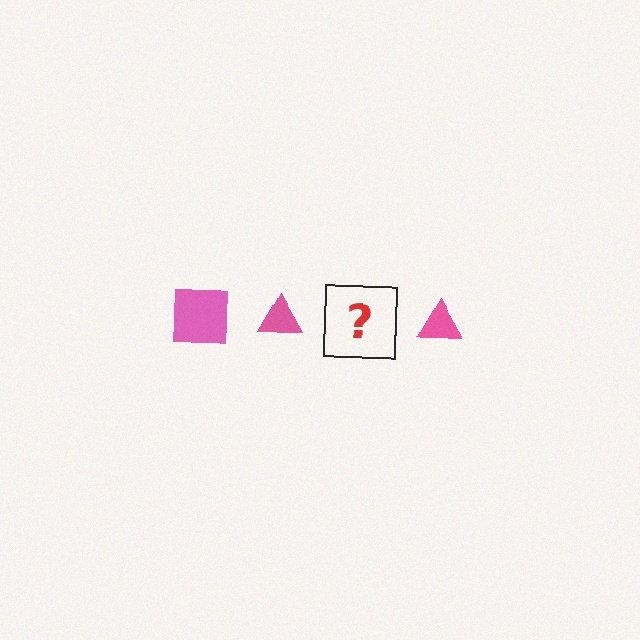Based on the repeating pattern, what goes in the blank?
The blank should be a pink square.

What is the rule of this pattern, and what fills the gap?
The rule is that the pattern cycles through square, triangle shapes in pink. The gap should be filled with a pink square.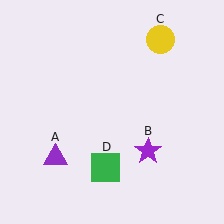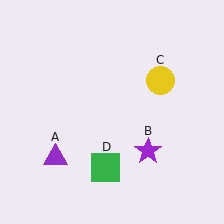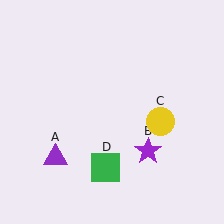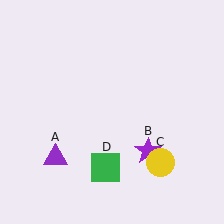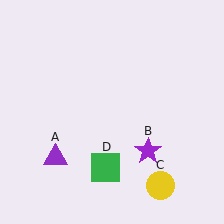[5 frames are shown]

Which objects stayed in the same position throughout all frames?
Purple triangle (object A) and purple star (object B) and green square (object D) remained stationary.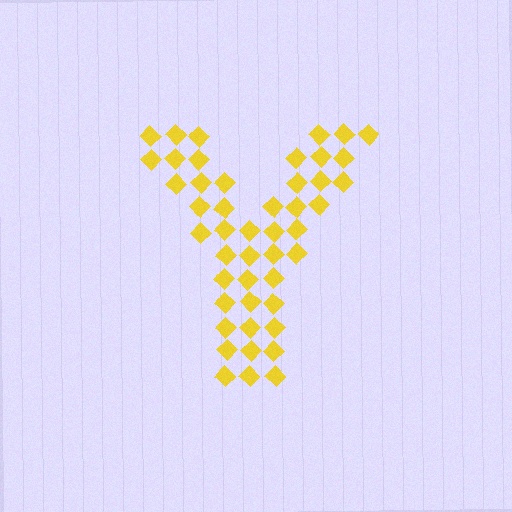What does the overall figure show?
The overall figure shows the letter Y.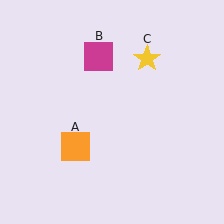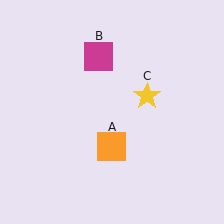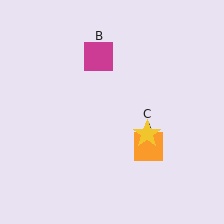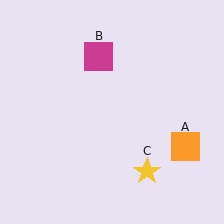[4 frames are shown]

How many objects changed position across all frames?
2 objects changed position: orange square (object A), yellow star (object C).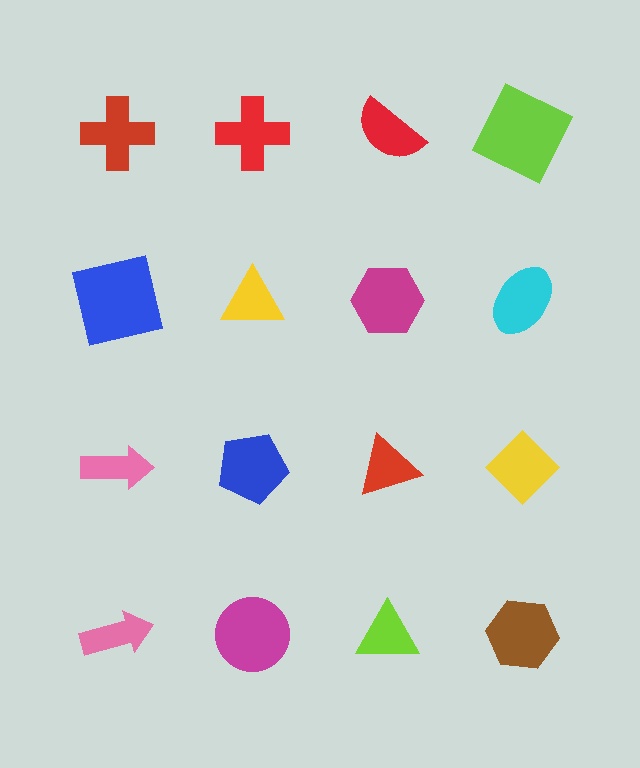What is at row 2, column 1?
A blue square.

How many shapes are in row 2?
4 shapes.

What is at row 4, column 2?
A magenta circle.